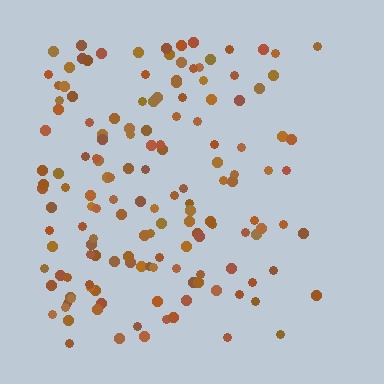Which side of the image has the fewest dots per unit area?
The right.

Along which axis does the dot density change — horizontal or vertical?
Horizontal.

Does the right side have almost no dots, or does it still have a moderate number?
Still a moderate number, just noticeably fewer than the left.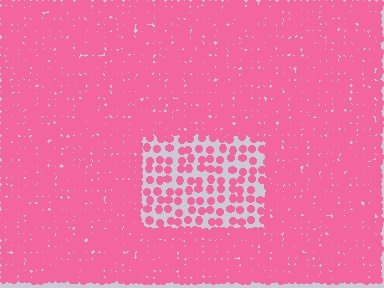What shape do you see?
I see a rectangle.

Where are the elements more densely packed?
The elements are more densely packed outside the rectangle boundary.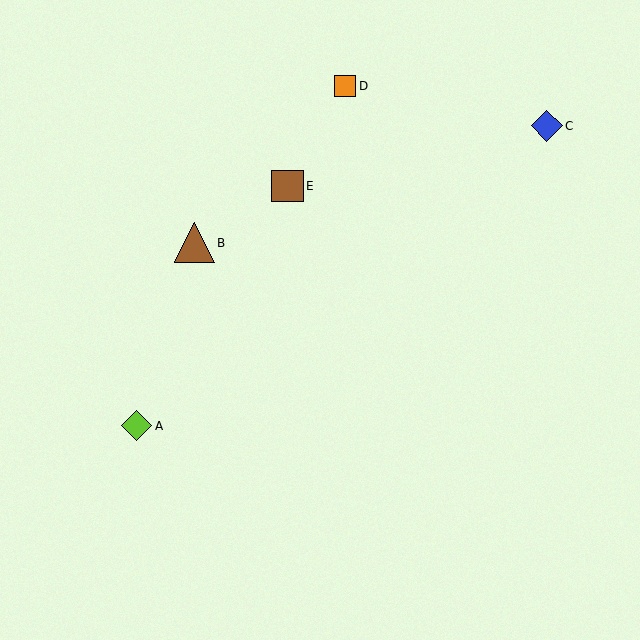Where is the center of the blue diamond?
The center of the blue diamond is at (547, 126).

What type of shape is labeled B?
Shape B is a brown triangle.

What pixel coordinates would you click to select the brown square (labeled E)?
Click at (288, 186) to select the brown square E.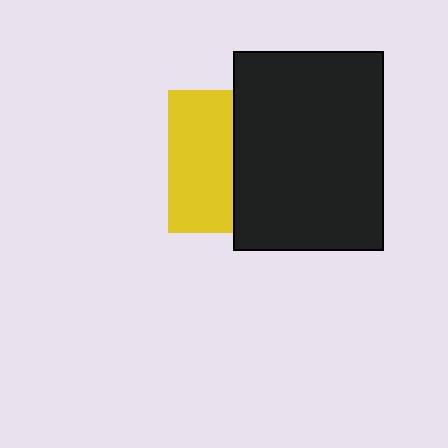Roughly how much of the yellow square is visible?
About half of it is visible (roughly 46%).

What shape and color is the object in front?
The object in front is a black rectangle.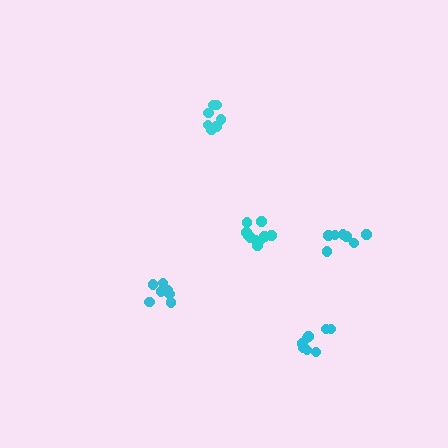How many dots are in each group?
Group 1: 8 dots, Group 2: 7 dots, Group 3: 8 dots, Group 4: 10 dots, Group 5: 8 dots (41 total).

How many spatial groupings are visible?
There are 5 spatial groupings.